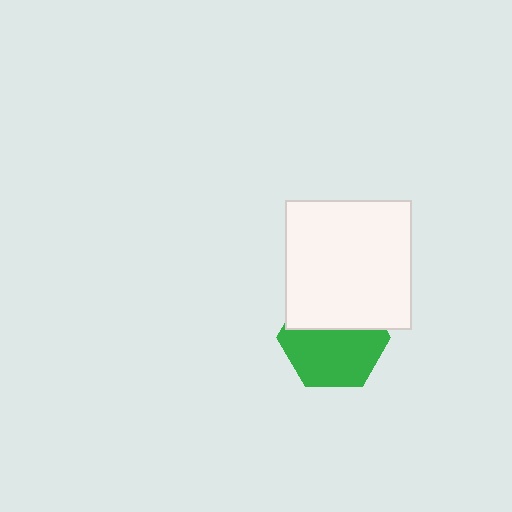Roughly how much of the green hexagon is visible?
About half of it is visible (roughly 60%).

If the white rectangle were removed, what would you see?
You would see the complete green hexagon.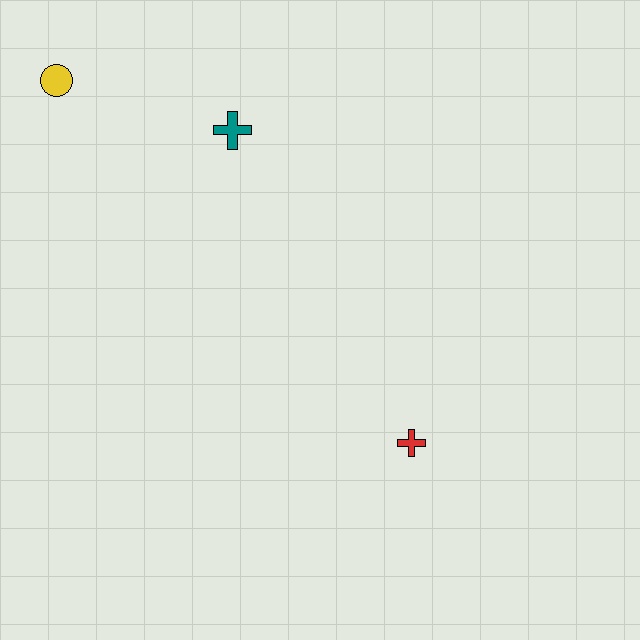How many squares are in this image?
There are no squares.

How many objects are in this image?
There are 3 objects.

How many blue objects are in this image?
There are no blue objects.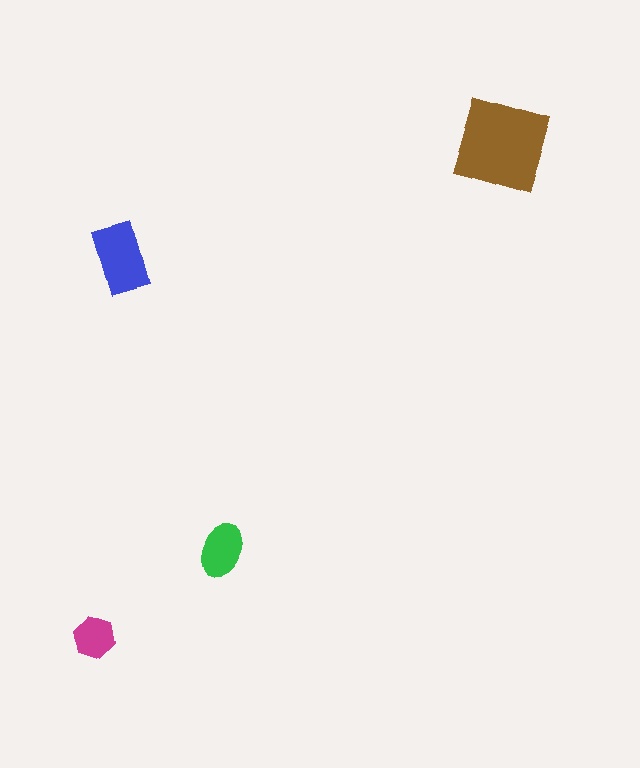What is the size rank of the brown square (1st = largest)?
1st.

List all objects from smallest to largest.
The magenta hexagon, the green ellipse, the blue rectangle, the brown square.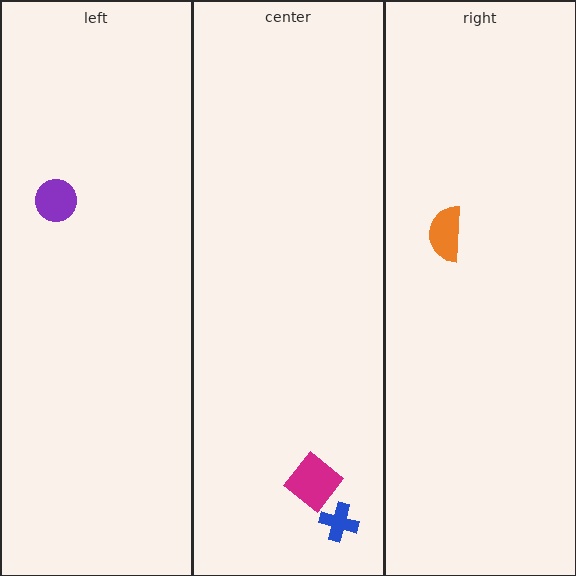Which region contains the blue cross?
The center region.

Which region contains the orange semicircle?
The right region.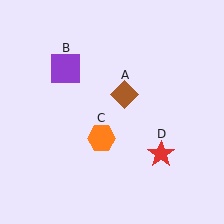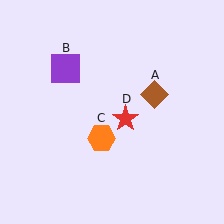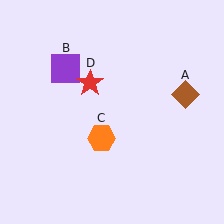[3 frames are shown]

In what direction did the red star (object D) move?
The red star (object D) moved up and to the left.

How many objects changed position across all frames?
2 objects changed position: brown diamond (object A), red star (object D).